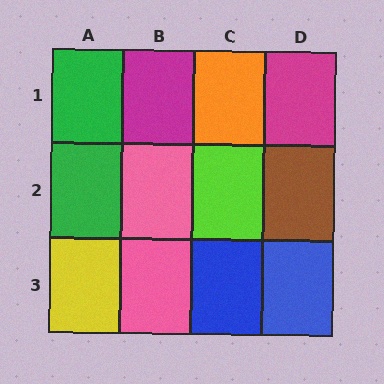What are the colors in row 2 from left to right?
Green, pink, lime, brown.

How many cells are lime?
1 cell is lime.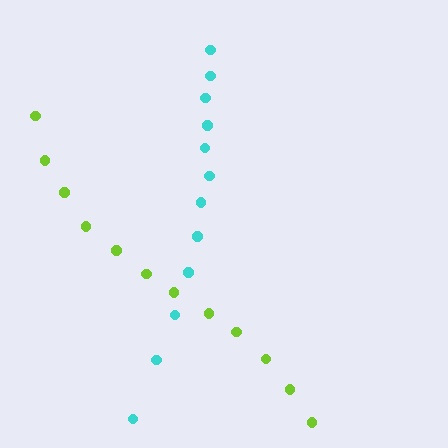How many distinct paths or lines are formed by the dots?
There are 2 distinct paths.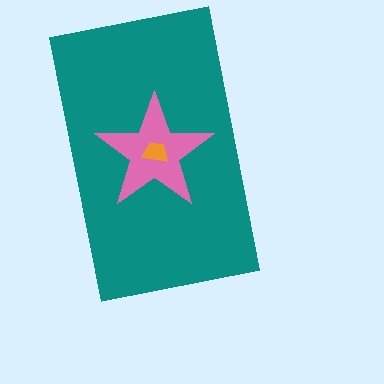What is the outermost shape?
The teal rectangle.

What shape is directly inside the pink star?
The orange trapezoid.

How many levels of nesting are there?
3.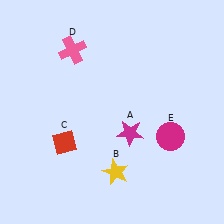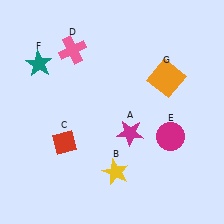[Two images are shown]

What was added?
A teal star (F), an orange square (G) were added in Image 2.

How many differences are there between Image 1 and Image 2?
There are 2 differences between the two images.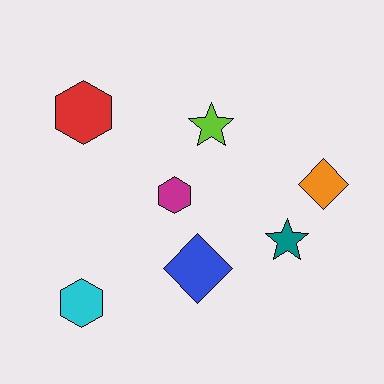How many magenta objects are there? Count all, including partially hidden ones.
There is 1 magenta object.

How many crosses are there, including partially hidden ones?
There are no crosses.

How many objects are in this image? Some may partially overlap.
There are 7 objects.